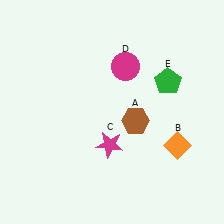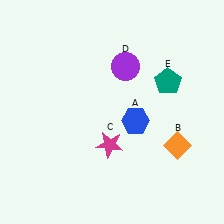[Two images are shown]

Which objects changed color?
A changed from brown to blue. D changed from magenta to purple. E changed from green to teal.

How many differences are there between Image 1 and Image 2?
There are 3 differences between the two images.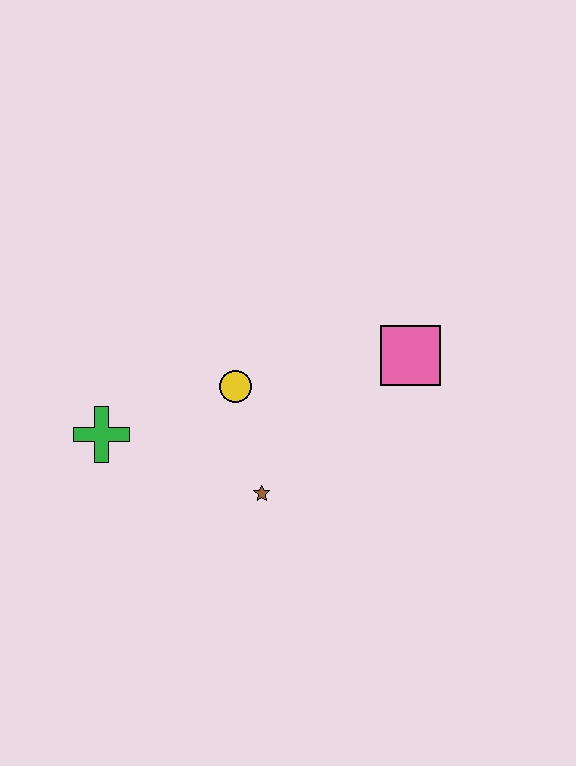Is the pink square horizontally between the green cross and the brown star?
No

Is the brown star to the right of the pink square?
No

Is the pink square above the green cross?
Yes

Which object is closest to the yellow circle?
The brown star is closest to the yellow circle.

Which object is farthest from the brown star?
The pink square is farthest from the brown star.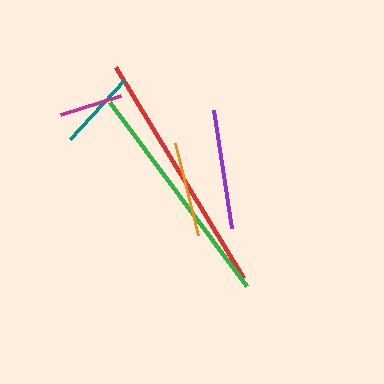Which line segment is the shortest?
The magenta line is the shortest at approximately 63 pixels.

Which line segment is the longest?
The red line is the longest at approximately 246 pixels.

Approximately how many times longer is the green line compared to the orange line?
The green line is approximately 2.4 times the length of the orange line.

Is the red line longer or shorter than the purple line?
The red line is longer than the purple line.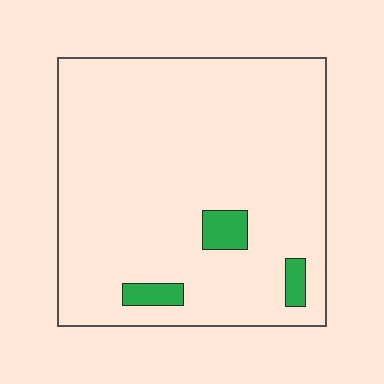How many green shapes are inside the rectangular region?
3.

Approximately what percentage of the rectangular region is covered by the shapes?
Approximately 5%.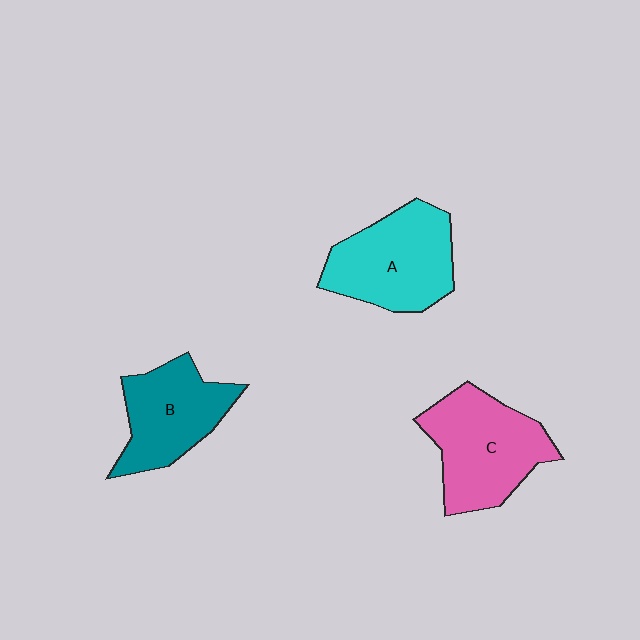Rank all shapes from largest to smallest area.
From largest to smallest: C (pink), A (cyan), B (teal).